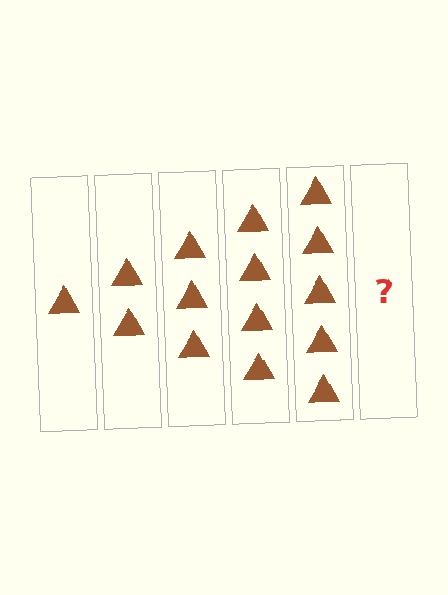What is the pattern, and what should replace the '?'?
The pattern is that each step adds one more triangle. The '?' should be 6 triangles.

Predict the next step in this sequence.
The next step is 6 triangles.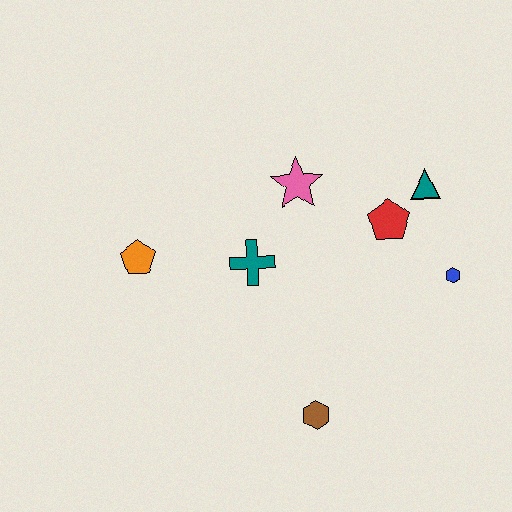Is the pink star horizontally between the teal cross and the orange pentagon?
No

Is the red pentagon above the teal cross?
Yes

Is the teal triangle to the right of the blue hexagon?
No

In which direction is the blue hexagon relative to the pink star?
The blue hexagon is to the right of the pink star.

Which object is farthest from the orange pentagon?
The blue hexagon is farthest from the orange pentagon.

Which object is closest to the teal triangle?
The red pentagon is closest to the teal triangle.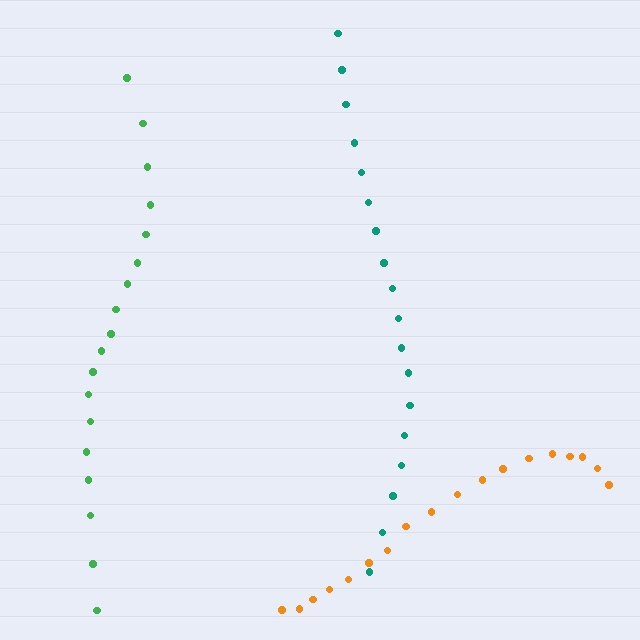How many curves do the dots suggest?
There are 3 distinct paths.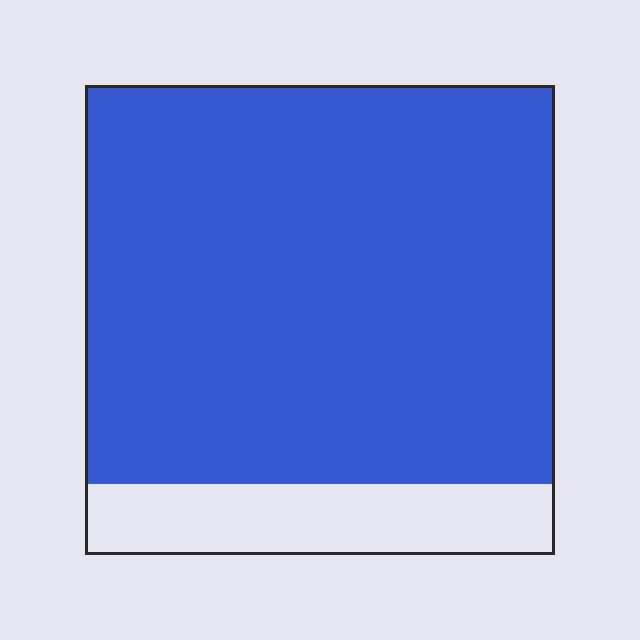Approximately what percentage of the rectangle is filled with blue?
Approximately 85%.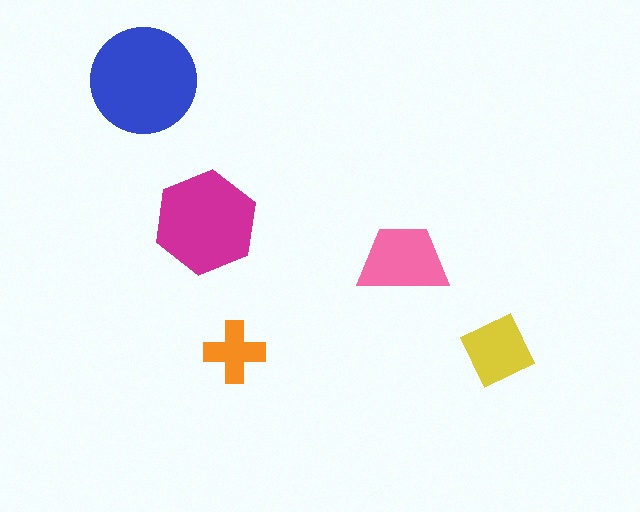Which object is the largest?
The blue circle.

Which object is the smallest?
The orange cross.